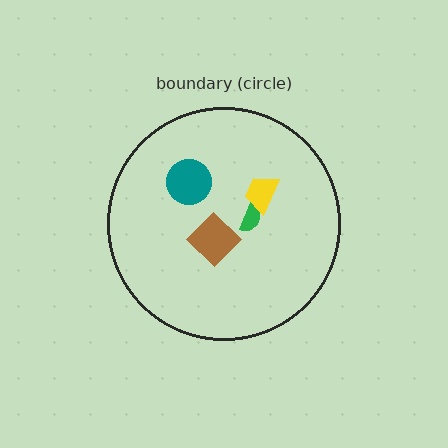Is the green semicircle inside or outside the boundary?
Inside.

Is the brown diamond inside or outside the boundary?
Inside.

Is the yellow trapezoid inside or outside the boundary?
Inside.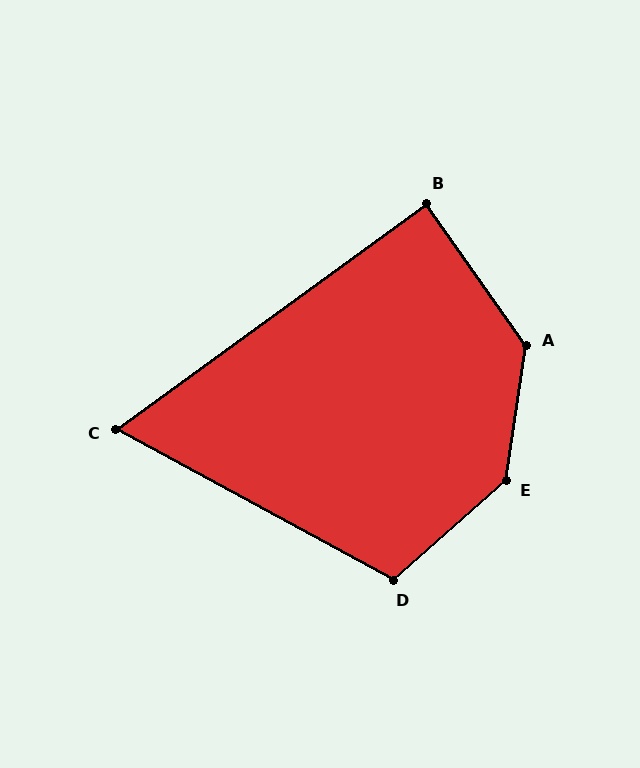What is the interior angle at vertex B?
Approximately 89 degrees (approximately right).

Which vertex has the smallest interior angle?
C, at approximately 64 degrees.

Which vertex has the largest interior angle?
E, at approximately 140 degrees.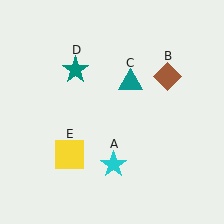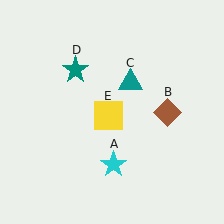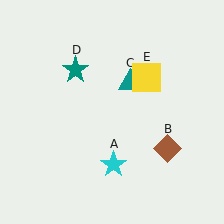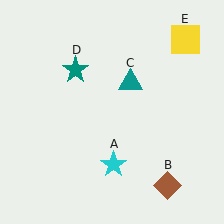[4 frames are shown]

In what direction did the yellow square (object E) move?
The yellow square (object E) moved up and to the right.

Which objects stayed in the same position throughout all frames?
Cyan star (object A) and teal triangle (object C) and teal star (object D) remained stationary.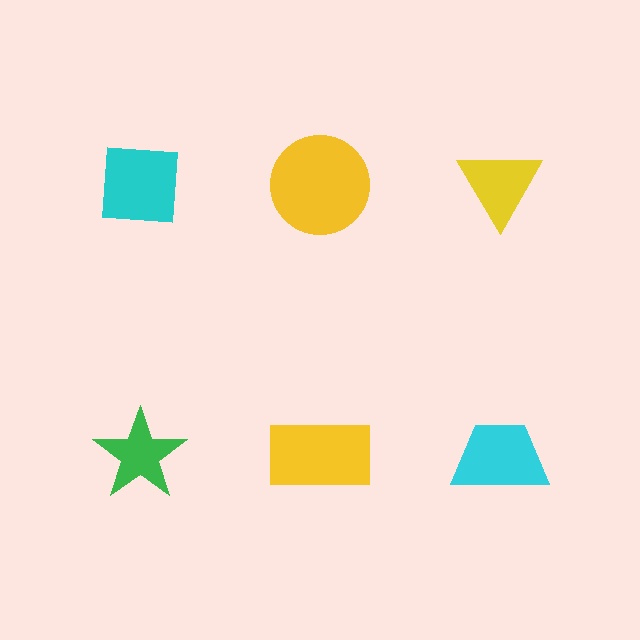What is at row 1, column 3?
A yellow triangle.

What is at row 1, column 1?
A cyan square.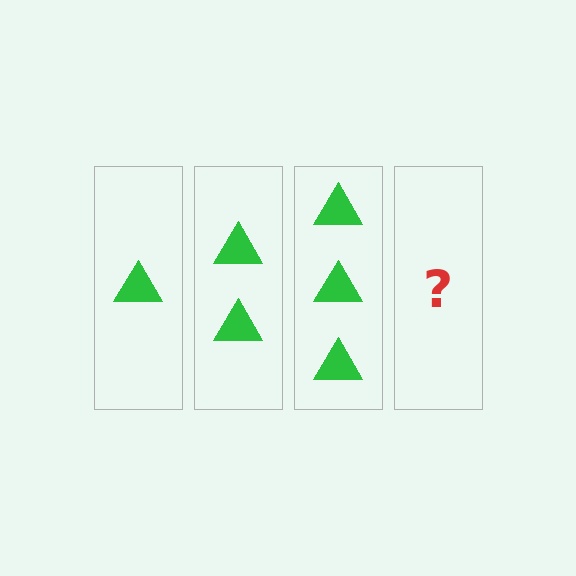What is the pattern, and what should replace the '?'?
The pattern is that each step adds one more triangle. The '?' should be 4 triangles.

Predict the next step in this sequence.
The next step is 4 triangles.